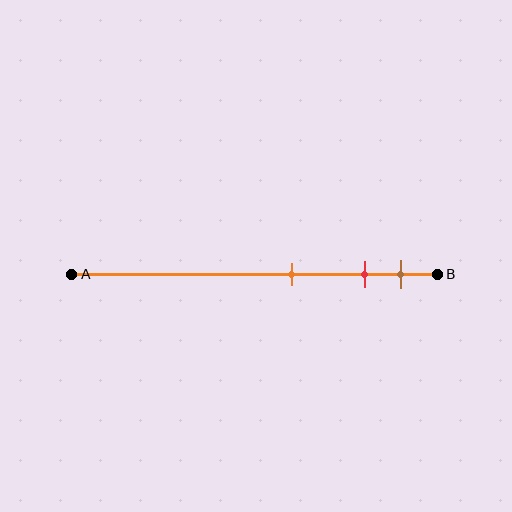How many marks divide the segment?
There are 3 marks dividing the segment.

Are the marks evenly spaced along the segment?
No, the marks are not evenly spaced.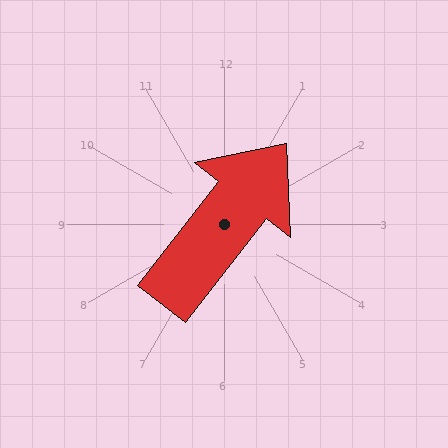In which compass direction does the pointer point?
Northeast.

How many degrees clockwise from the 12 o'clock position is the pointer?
Approximately 38 degrees.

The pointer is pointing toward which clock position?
Roughly 1 o'clock.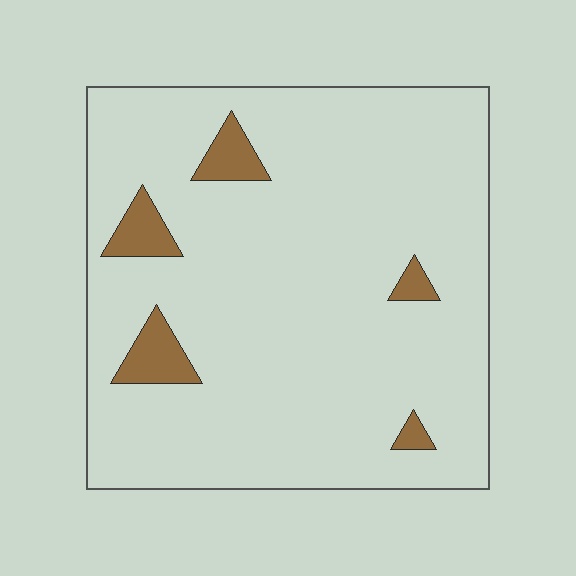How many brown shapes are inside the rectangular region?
5.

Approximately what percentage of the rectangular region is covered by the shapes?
Approximately 5%.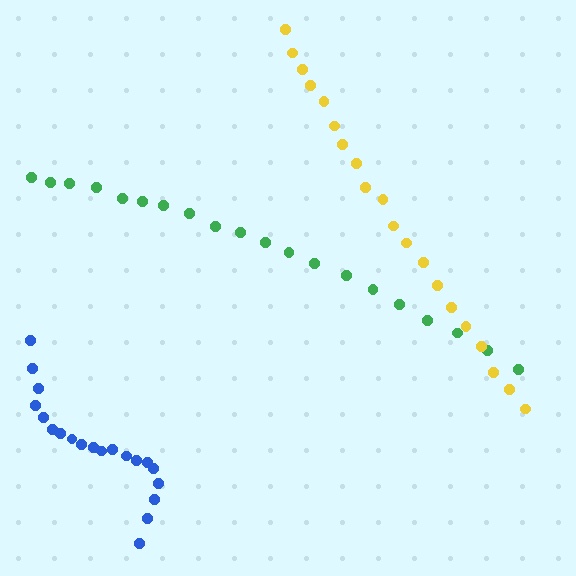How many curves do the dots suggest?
There are 3 distinct paths.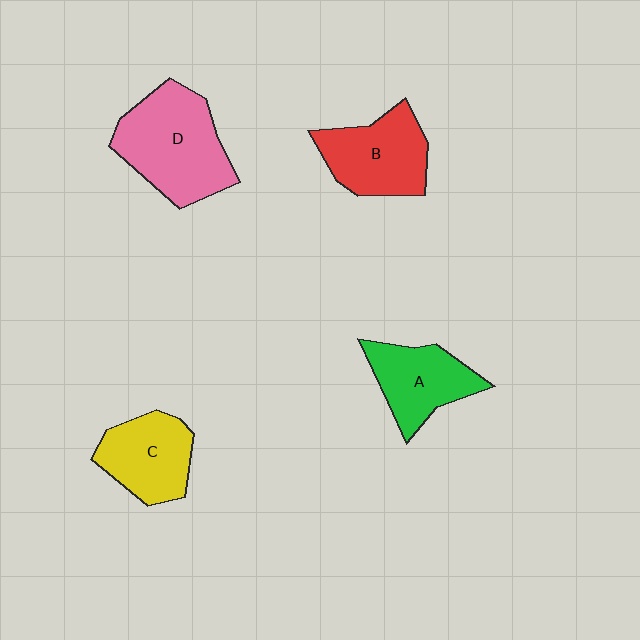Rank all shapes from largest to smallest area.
From largest to smallest: D (pink), B (red), C (yellow), A (green).